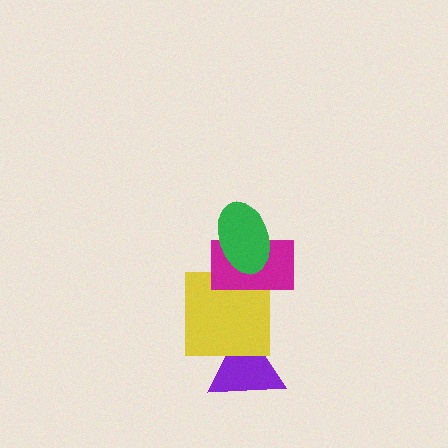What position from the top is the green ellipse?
The green ellipse is 1st from the top.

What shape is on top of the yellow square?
The magenta rectangle is on top of the yellow square.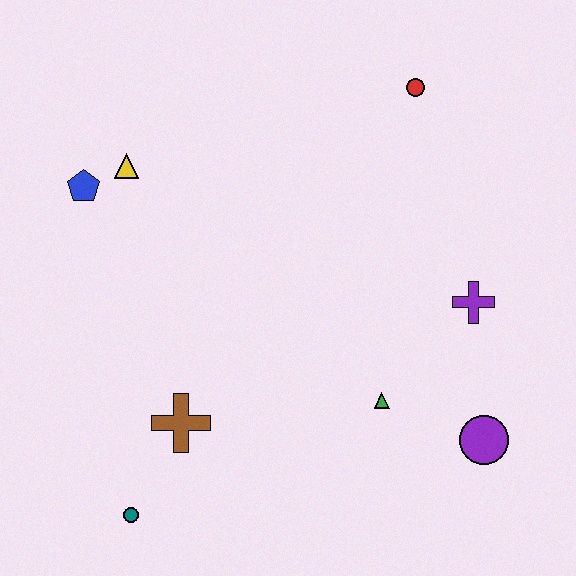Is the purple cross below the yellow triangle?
Yes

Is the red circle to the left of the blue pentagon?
No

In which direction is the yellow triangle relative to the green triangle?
The yellow triangle is to the left of the green triangle.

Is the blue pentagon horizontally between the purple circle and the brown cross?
No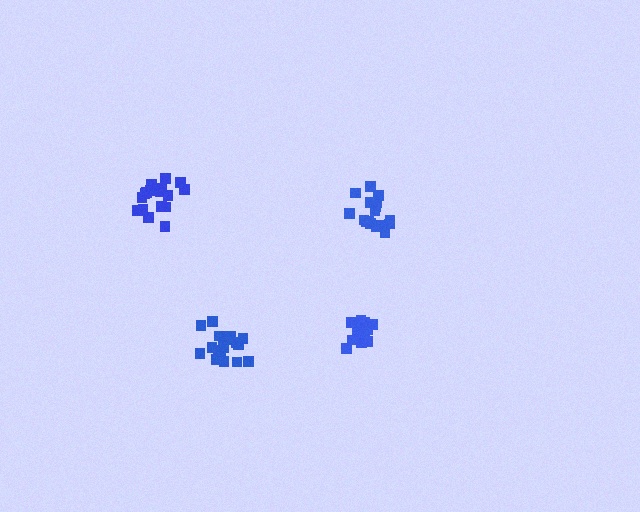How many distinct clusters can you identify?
There are 4 distinct clusters.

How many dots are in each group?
Group 1: 17 dots, Group 2: 19 dots, Group 3: 14 dots, Group 4: 18 dots (68 total).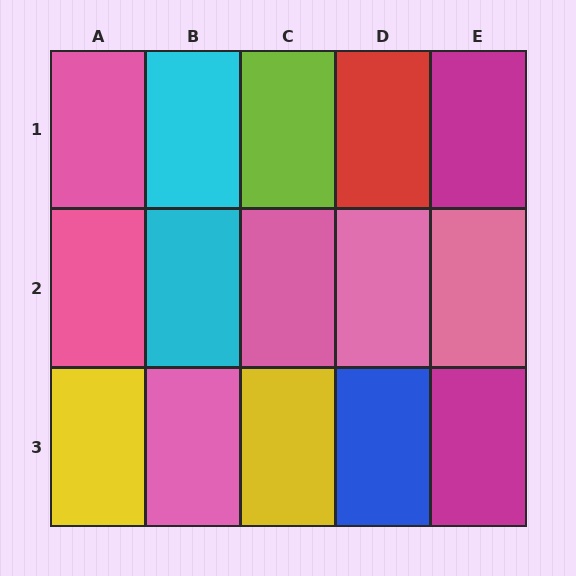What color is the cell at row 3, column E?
Magenta.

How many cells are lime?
1 cell is lime.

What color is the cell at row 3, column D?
Blue.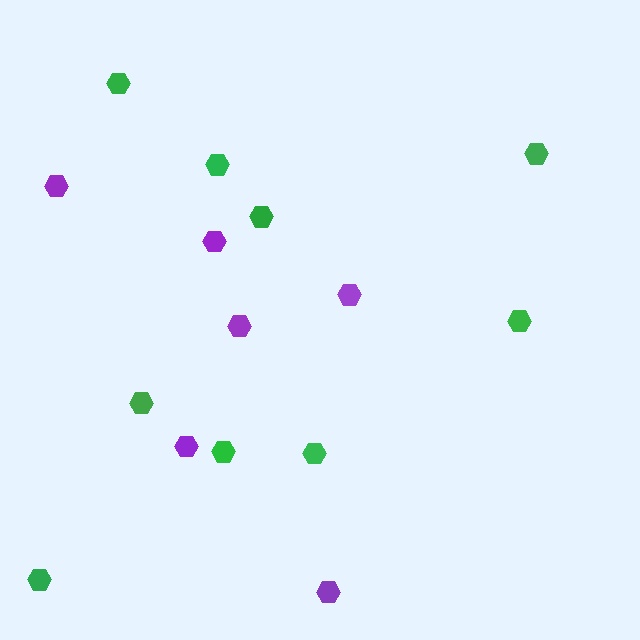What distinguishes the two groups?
There are 2 groups: one group of green hexagons (9) and one group of purple hexagons (6).